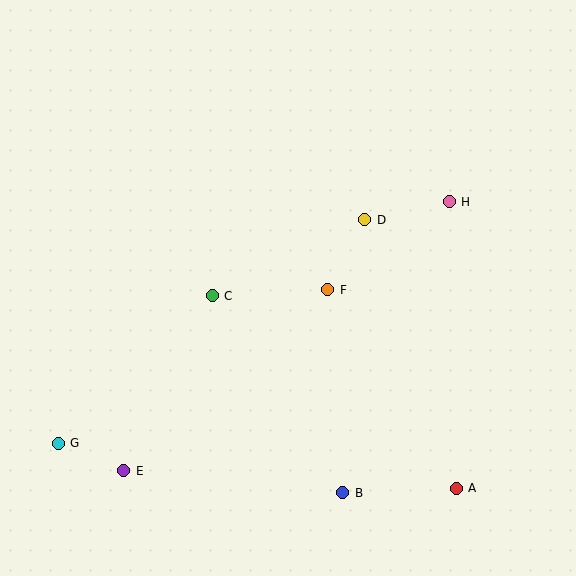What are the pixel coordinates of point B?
Point B is at (343, 493).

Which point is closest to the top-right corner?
Point H is closest to the top-right corner.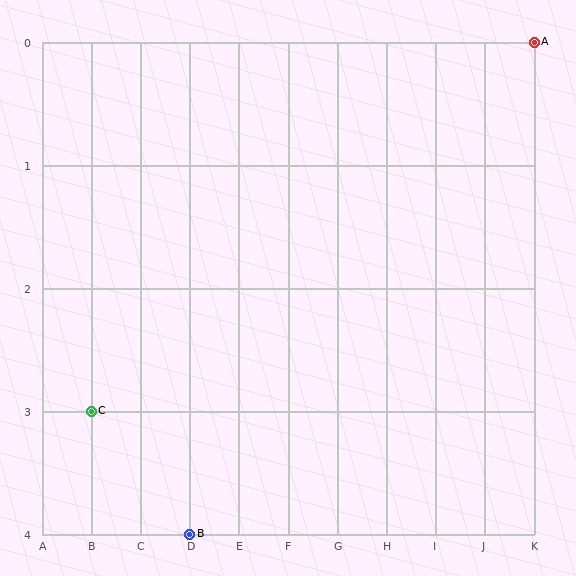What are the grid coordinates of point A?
Point A is at grid coordinates (K, 0).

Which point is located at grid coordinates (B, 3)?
Point C is at (B, 3).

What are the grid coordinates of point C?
Point C is at grid coordinates (B, 3).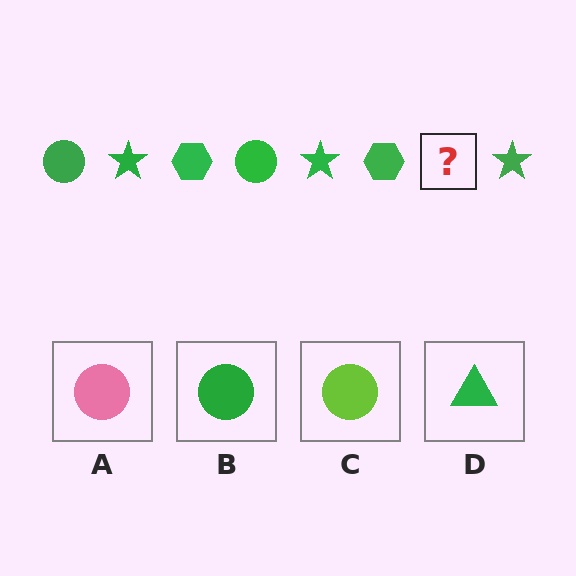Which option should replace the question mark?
Option B.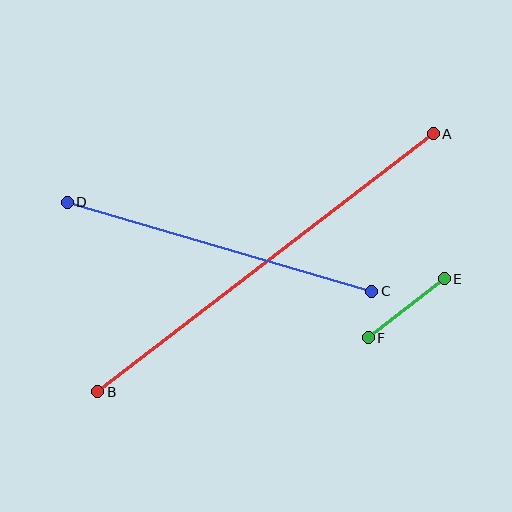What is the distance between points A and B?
The distance is approximately 424 pixels.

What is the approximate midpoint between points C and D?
The midpoint is at approximately (220, 247) pixels.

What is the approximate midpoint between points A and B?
The midpoint is at approximately (265, 263) pixels.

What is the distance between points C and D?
The distance is approximately 317 pixels.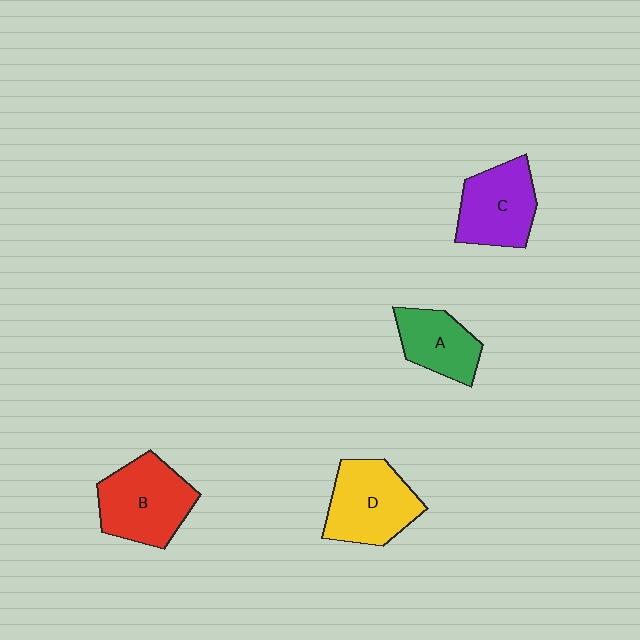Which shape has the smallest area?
Shape A (green).